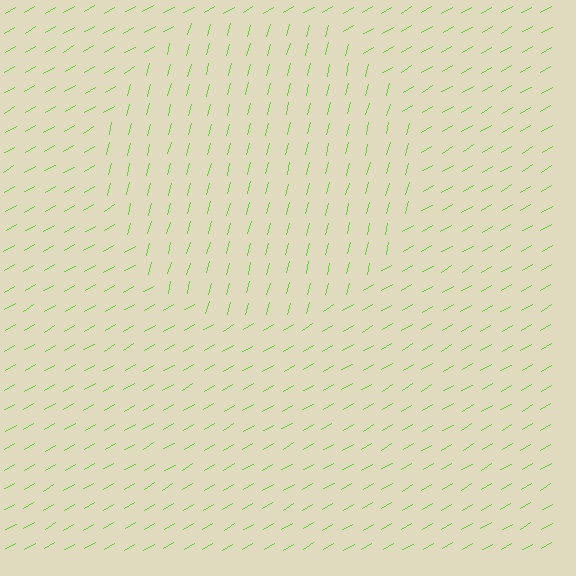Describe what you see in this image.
The image is filled with small lime line segments. A circle region in the image has lines oriented differently from the surrounding lines, creating a visible texture boundary.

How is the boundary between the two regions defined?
The boundary is defined purely by a change in line orientation (approximately 45 degrees difference). All lines are the same color and thickness.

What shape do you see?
I see a circle.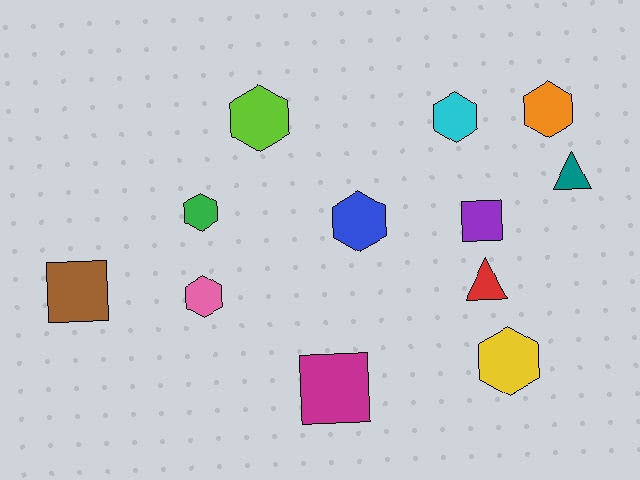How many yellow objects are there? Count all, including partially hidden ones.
There is 1 yellow object.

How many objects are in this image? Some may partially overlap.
There are 12 objects.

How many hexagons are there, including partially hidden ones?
There are 7 hexagons.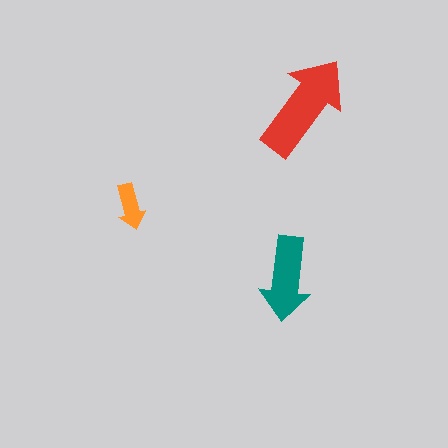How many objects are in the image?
There are 3 objects in the image.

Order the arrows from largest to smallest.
the red one, the teal one, the orange one.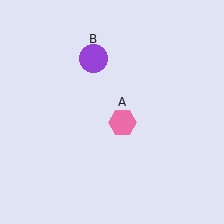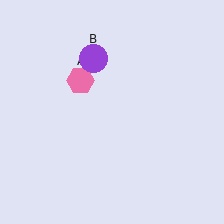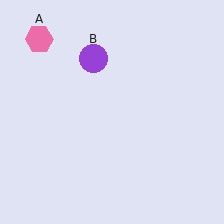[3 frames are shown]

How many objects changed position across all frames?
1 object changed position: pink hexagon (object A).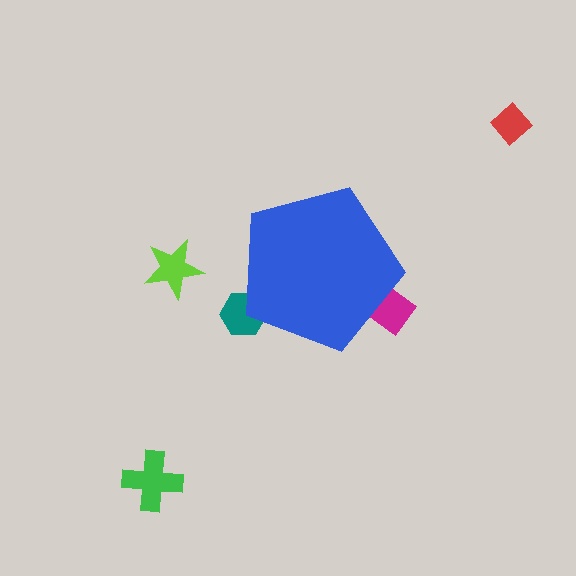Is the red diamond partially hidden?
No, the red diamond is fully visible.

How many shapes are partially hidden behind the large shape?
2 shapes are partially hidden.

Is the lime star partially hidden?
No, the lime star is fully visible.